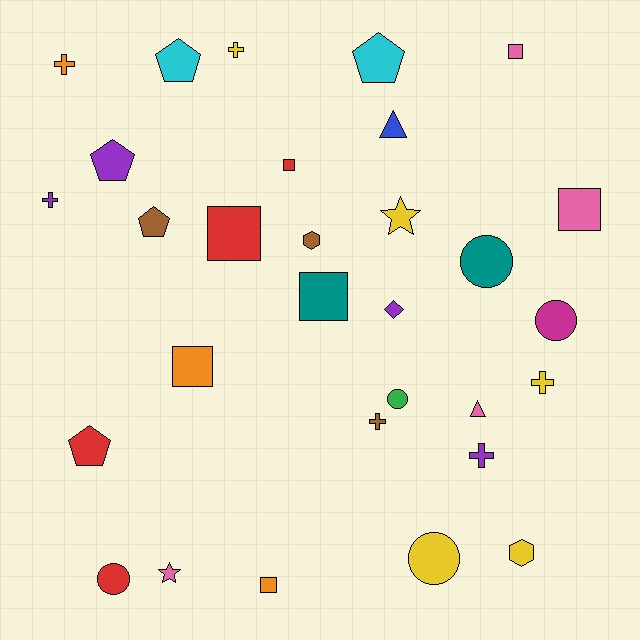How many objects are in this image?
There are 30 objects.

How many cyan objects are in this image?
There are 2 cyan objects.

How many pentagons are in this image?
There are 5 pentagons.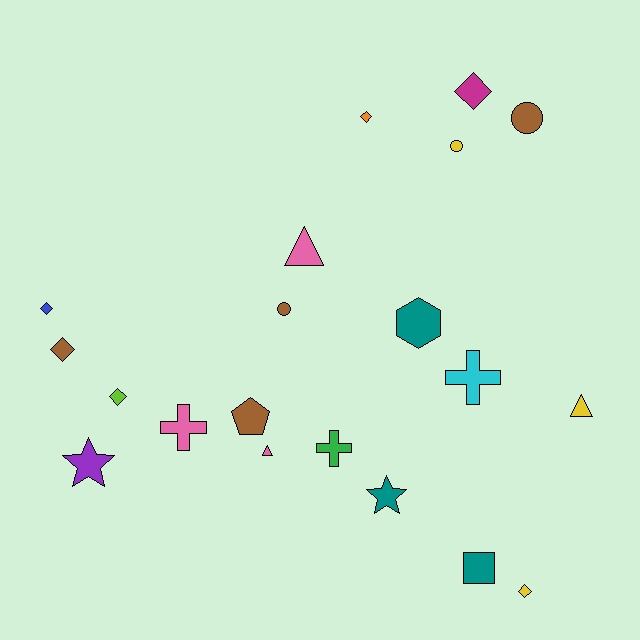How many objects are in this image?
There are 20 objects.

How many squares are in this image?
There is 1 square.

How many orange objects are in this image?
There is 1 orange object.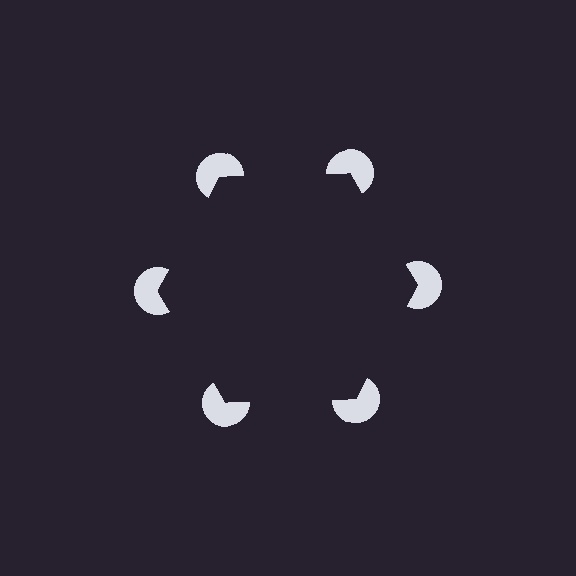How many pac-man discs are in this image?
There are 6 — one at each vertex of the illusory hexagon.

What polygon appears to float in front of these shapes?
An illusory hexagon — its edges are inferred from the aligned wedge cuts in the pac-man discs, not physically drawn.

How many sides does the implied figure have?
6 sides.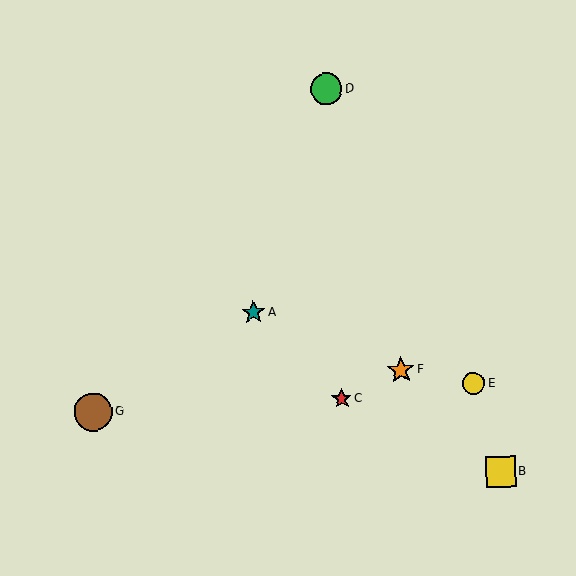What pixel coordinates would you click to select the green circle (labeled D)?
Click at (326, 89) to select the green circle D.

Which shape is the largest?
The brown circle (labeled G) is the largest.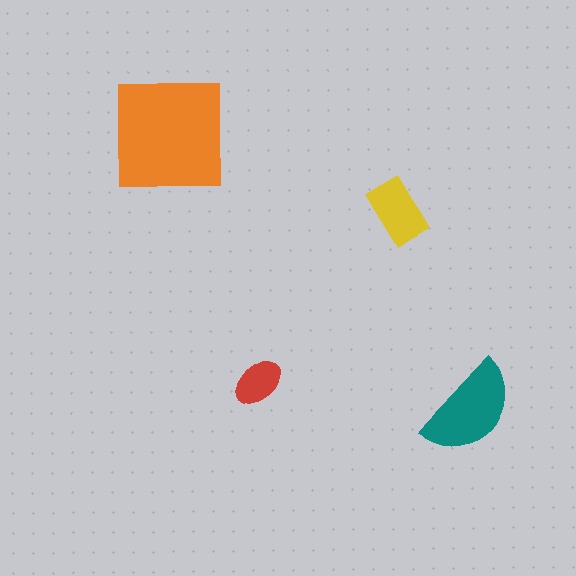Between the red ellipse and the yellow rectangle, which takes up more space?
The yellow rectangle.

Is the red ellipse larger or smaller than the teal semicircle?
Smaller.